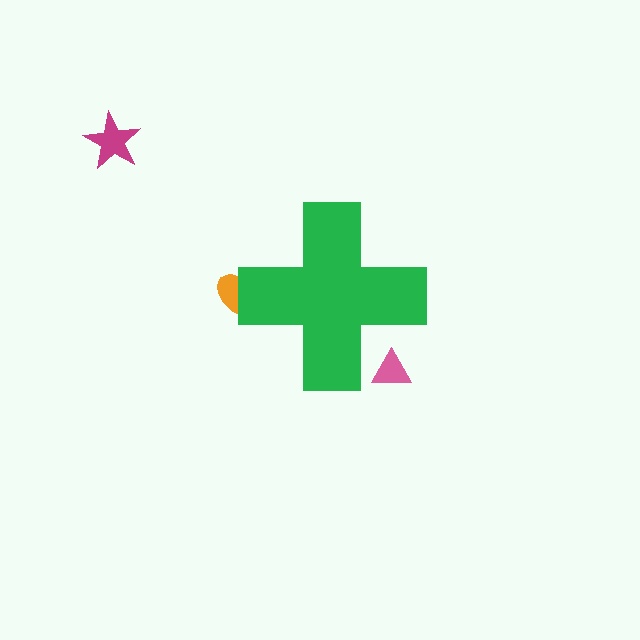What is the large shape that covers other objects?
A green cross.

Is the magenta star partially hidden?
No, the magenta star is fully visible.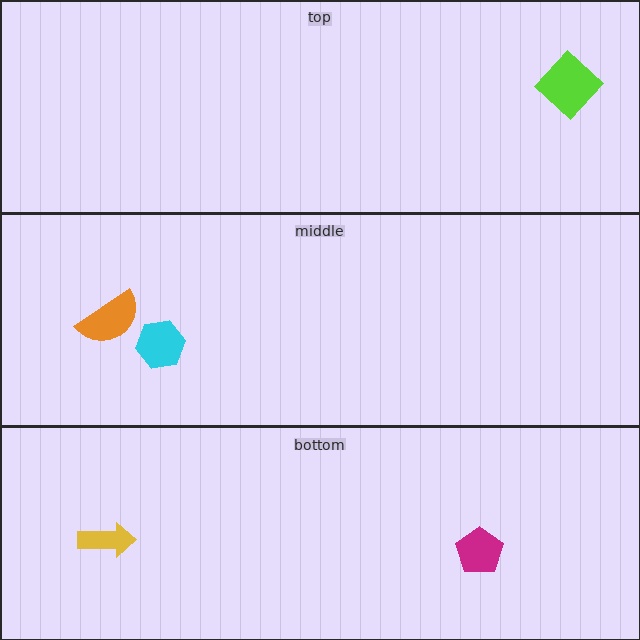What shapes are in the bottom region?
The yellow arrow, the magenta pentagon.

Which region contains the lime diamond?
The top region.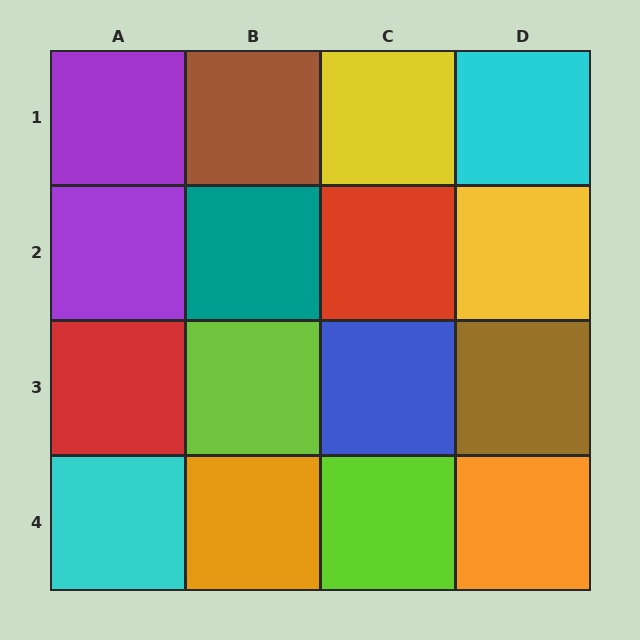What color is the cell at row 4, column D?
Orange.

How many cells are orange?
2 cells are orange.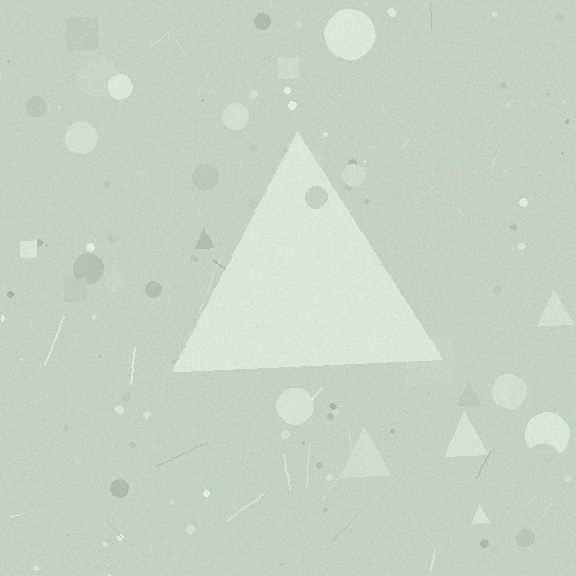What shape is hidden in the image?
A triangle is hidden in the image.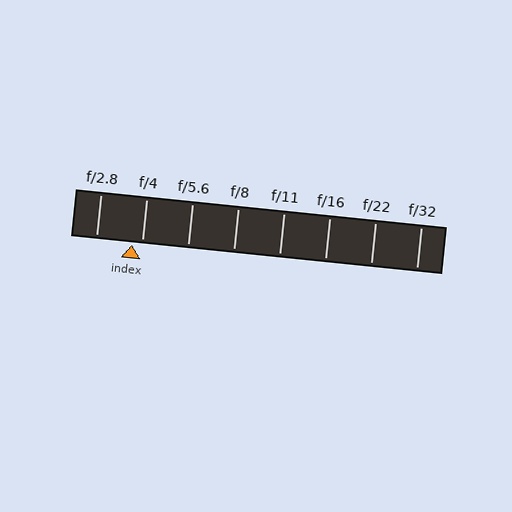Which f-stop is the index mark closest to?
The index mark is closest to f/4.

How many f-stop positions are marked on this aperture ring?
There are 8 f-stop positions marked.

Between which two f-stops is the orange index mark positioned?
The index mark is between f/2.8 and f/4.